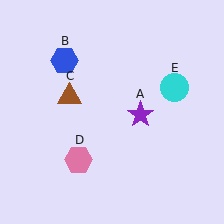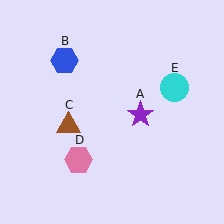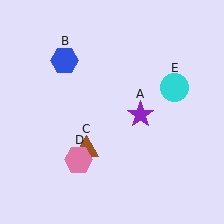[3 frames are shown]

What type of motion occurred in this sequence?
The brown triangle (object C) rotated counterclockwise around the center of the scene.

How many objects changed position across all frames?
1 object changed position: brown triangle (object C).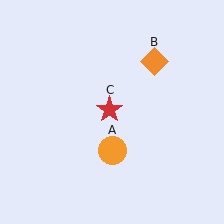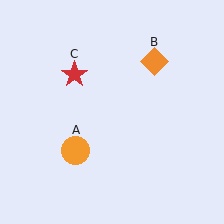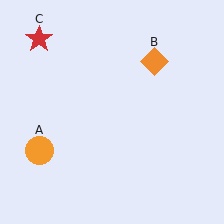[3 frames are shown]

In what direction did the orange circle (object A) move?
The orange circle (object A) moved left.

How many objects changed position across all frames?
2 objects changed position: orange circle (object A), red star (object C).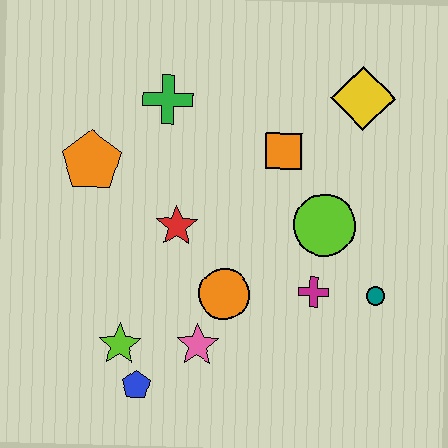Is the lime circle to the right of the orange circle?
Yes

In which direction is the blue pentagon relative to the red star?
The blue pentagon is below the red star.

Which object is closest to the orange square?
The lime circle is closest to the orange square.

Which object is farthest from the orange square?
The blue pentagon is farthest from the orange square.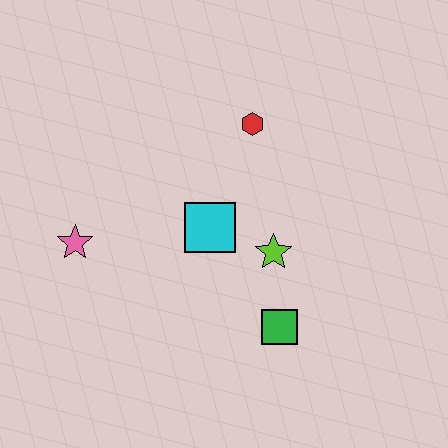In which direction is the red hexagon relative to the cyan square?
The red hexagon is above the cyan square.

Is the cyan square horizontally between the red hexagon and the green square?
No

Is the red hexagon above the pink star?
Yes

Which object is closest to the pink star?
The cyan square is closest to the pink star.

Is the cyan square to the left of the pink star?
No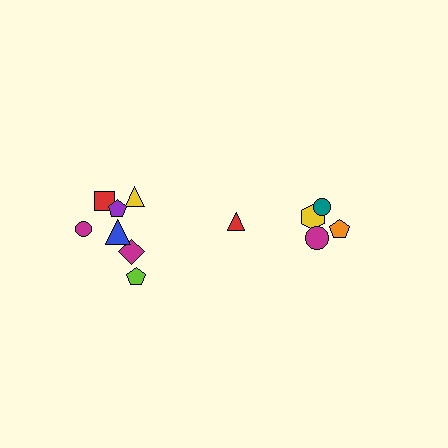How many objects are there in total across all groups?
There are 12 objects.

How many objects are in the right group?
There are 5 objects.